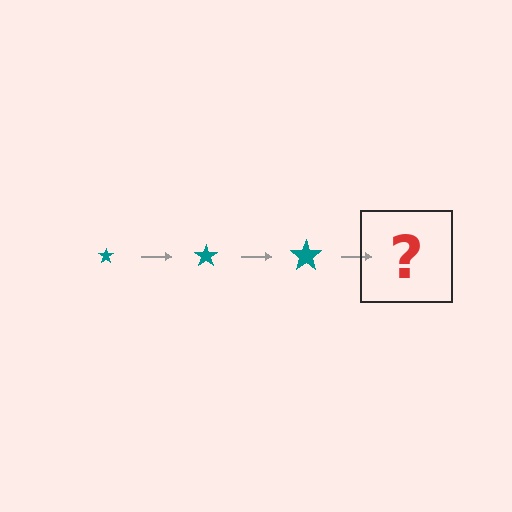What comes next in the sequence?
The next element should be a teal star, larger than the previous one.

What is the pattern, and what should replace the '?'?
The pattern is that the star gets progressively larger each step. The '?' should be a teal star, larger than the previous one.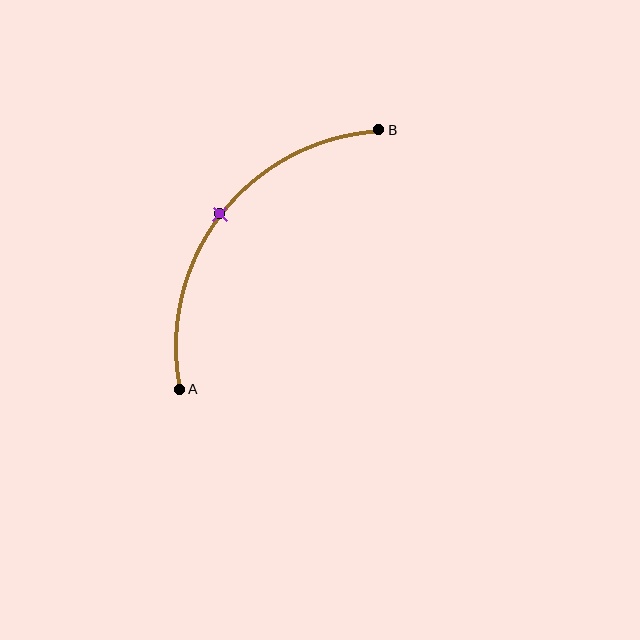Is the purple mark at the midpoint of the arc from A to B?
Yes. The purple mark lies on the arc at equal arc-length from both A and B — it is the arc midpoint.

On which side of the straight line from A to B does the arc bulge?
The arc bulges above and to the left of the straight line connecting A and B.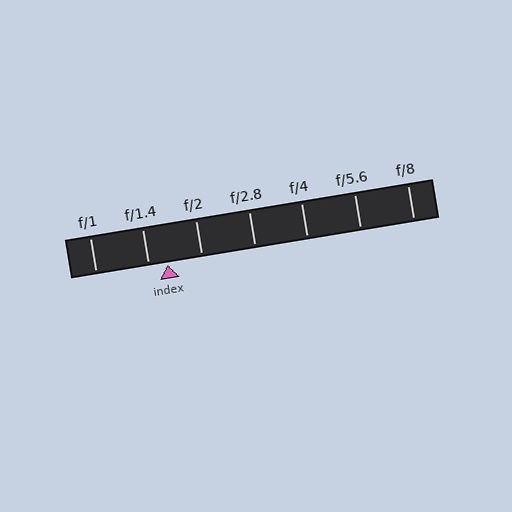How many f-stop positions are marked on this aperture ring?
There are 7 f-stop positions marked.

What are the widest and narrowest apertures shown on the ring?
The widest aperture shown is f/1 and the narrowest is f/8.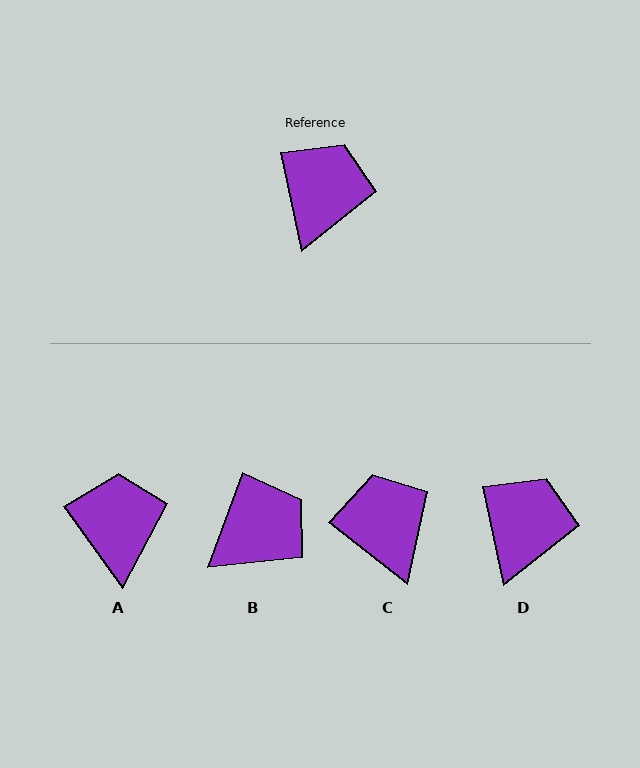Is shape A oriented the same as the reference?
No, it is off by about 24 degrees.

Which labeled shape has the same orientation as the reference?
D.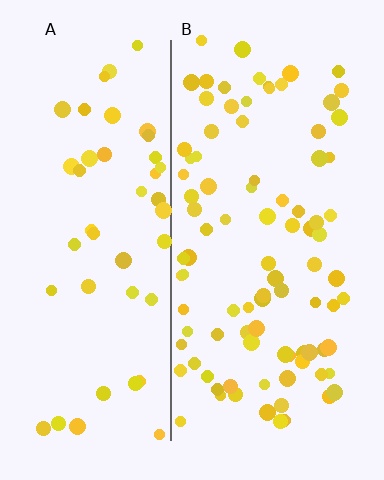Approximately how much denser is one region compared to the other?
Approximately 2.0× — region B over region A.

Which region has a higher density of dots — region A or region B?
B (the right).